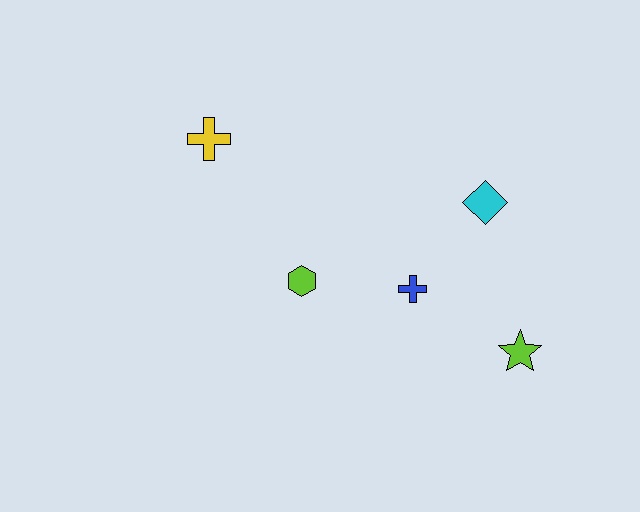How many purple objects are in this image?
There are no purple objects.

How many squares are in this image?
There are no squares.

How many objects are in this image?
There are 5 objects.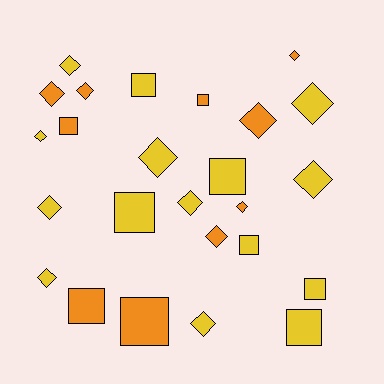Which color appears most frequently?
Yellow, with 15 objects.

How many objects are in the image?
There are 25 objects.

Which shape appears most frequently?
Diamond, with 15 objects.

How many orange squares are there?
There are 4 orange squares.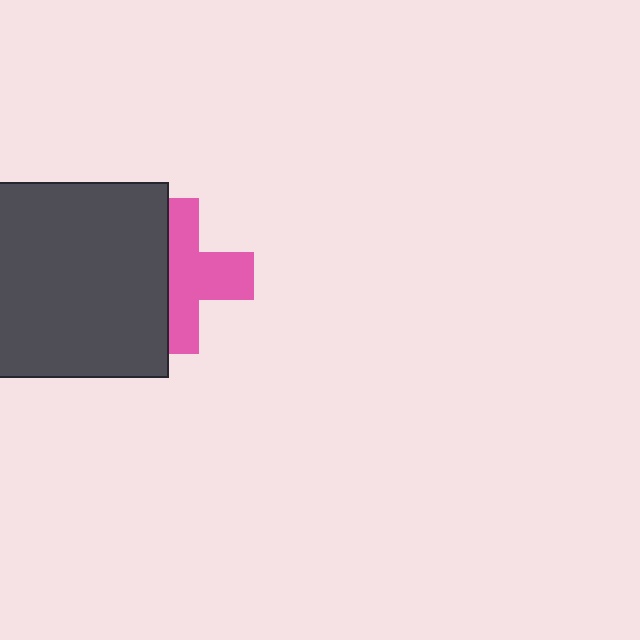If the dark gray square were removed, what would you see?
You would see the complete pink cross.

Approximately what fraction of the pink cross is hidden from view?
Roughly 43% of the pink cross is hidden behind the dark gray square.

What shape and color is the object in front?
The object in front is a dark gray square.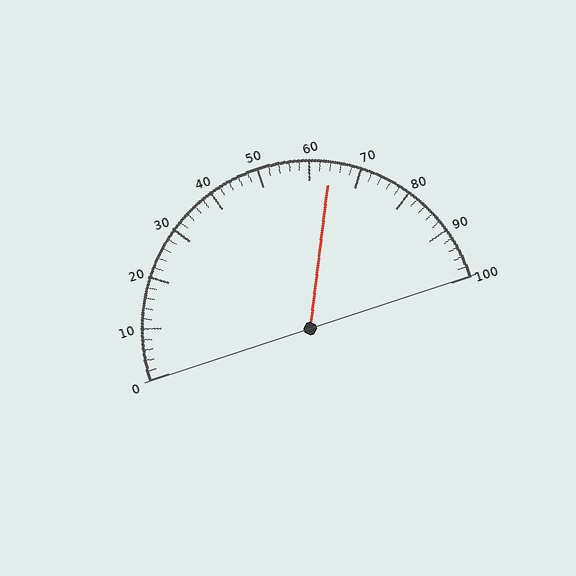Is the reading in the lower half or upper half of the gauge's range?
The reading is in the upper half of the range (0 to 100).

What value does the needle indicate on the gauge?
The needle indicates approximately 64.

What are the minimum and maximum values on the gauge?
The gauge ranges from 0 to 100.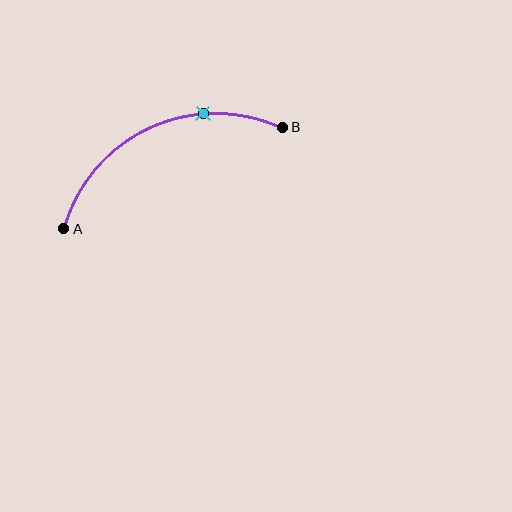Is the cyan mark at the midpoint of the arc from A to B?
No. The cyan mark lies on the arc but is closer to endpoint B. The arc midpoint would be at the point on the curve equidistant along the arc from both A and B.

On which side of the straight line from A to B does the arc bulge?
The arc bulges above the straight line connecting A and B.